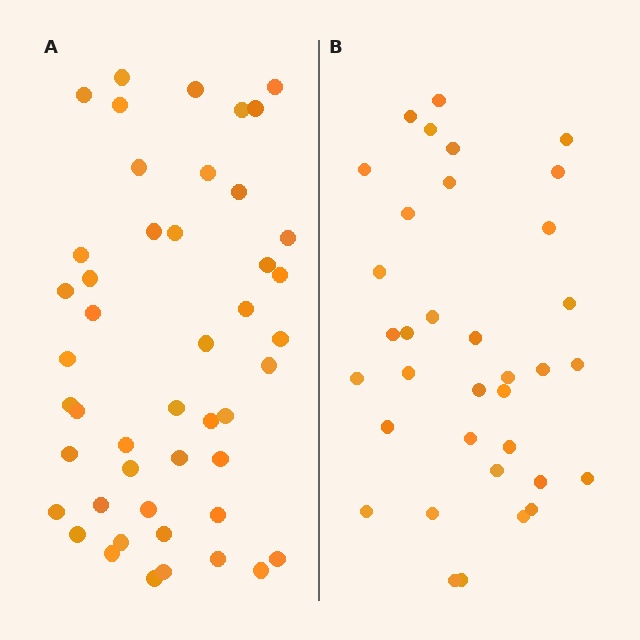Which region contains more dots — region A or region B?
Region A (the left region) has more dots.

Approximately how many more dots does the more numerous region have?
Region A has roughly 12 or so more dots than region B.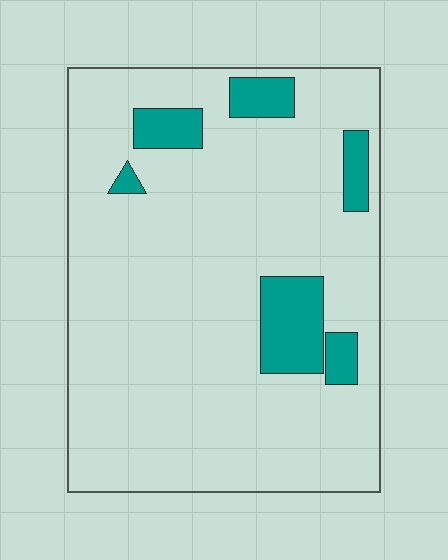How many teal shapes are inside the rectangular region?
6.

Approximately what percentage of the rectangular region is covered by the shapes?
Approximately 10%.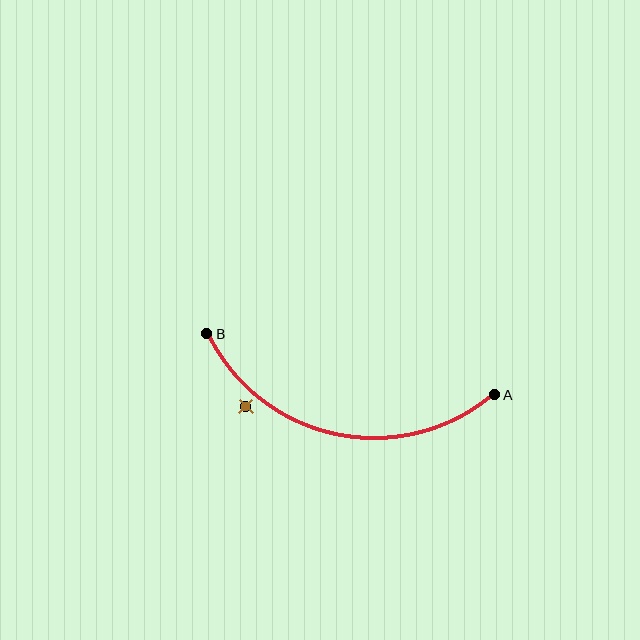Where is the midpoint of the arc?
The arc midpoint is the point on the curve farthest from the straight line joining A and B. It sits below that line.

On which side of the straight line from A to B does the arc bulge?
The arc bulges below the straight line connecting A and B.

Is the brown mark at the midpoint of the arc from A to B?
No — the brown mark does not lie on the arc at all. It sits slightly outside the curve.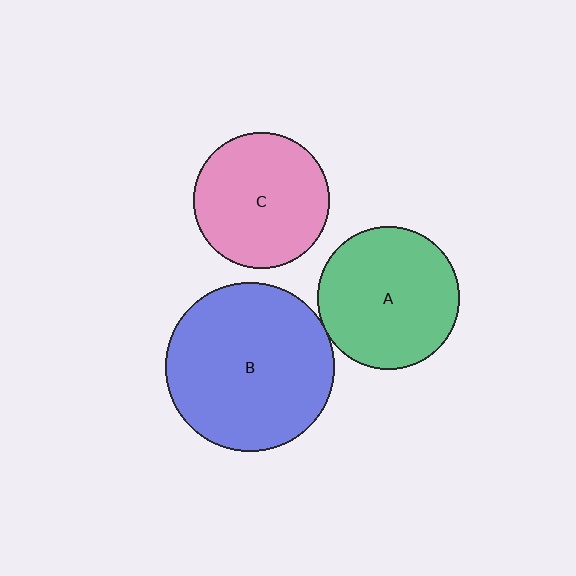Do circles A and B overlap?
Yes.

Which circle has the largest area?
Circle B (blue).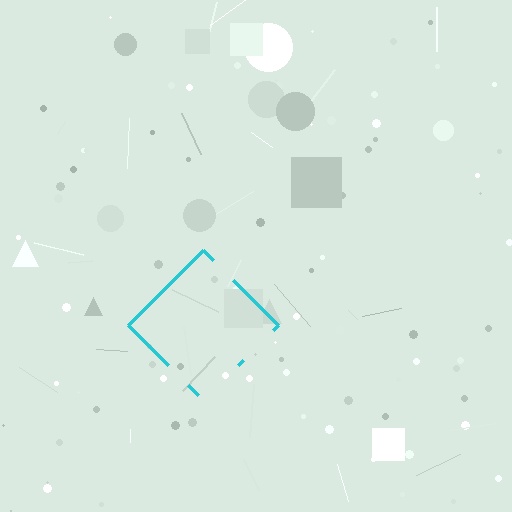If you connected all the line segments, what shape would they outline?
They would outline a diamond.